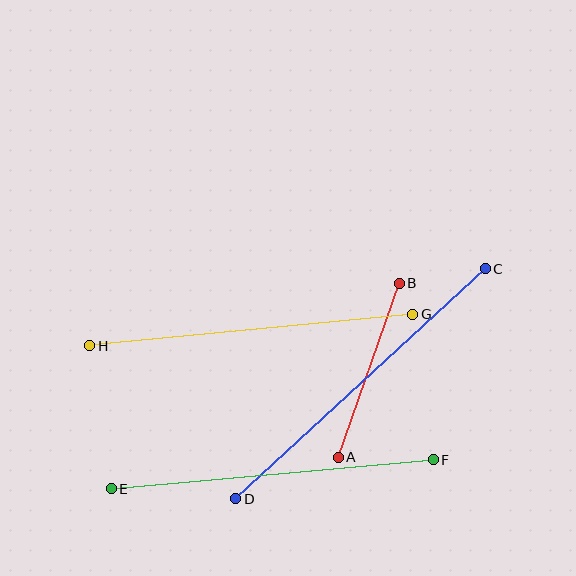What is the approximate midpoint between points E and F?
The midpoint is at approximately (272, 474) pixels.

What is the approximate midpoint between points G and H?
The midpoint is at approximately (251, 330) pixels.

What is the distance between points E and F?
The distance is approximately 323 pixels.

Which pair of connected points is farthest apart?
Points C and D are farthest apart.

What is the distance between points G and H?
The distance is approximately 324 pixels.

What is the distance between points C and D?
The distance is approximately 339 pixels.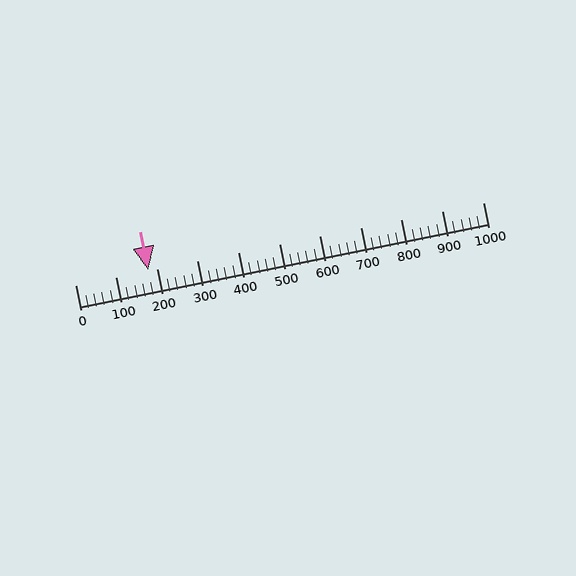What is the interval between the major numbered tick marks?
The major tick marks are spaced 100 units apart.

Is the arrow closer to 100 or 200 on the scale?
The arrow is closer to 200.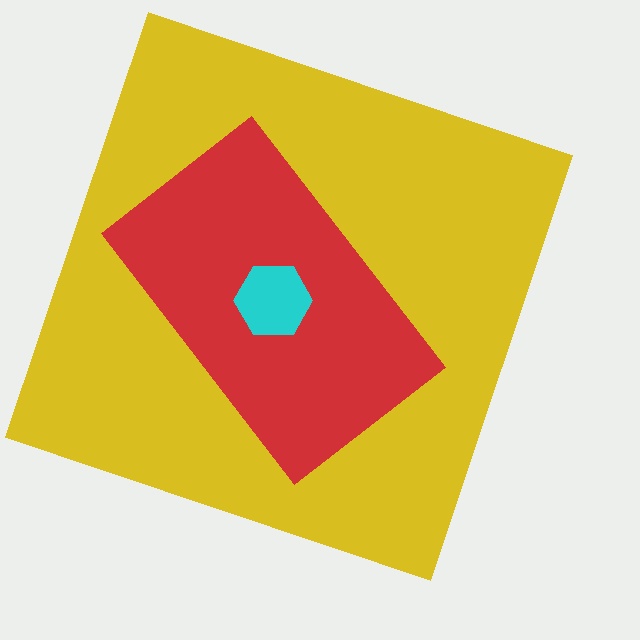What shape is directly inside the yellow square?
The red rectangle.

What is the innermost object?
The cyan hexagon.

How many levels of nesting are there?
3.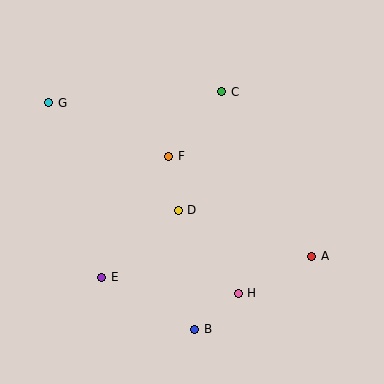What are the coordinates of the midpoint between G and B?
The midpoint between G and B is at (122, 216).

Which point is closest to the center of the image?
Point D at (178, 210) is closest to the center.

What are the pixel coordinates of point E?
Point E is at (102, 277).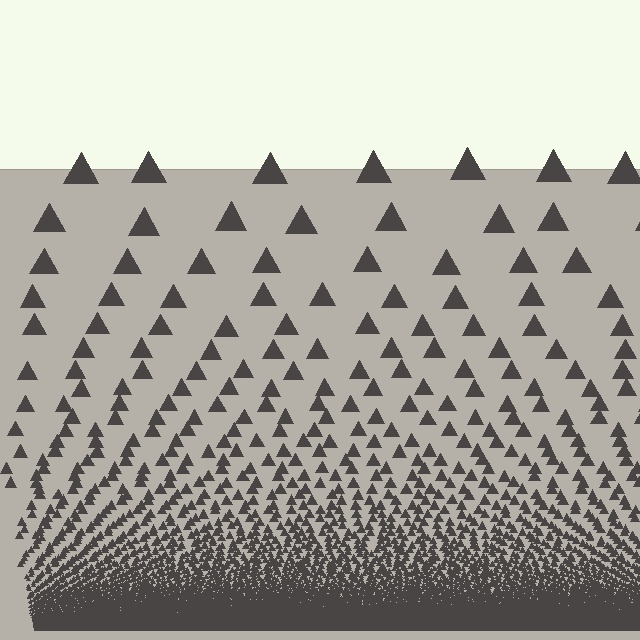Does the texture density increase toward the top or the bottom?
Density increases toward the bottom.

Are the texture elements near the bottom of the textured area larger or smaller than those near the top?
Smaller. The gradient is inverted — elements near the bottom are smaller and denser.